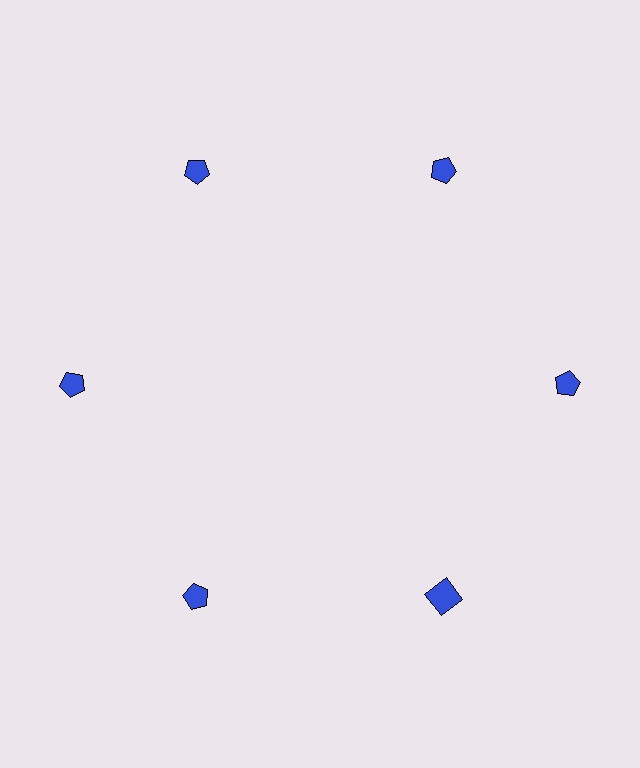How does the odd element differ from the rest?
It has a different shape: square instead of pentagon.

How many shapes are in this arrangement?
There are 6 shapes arranged in a ring pattern.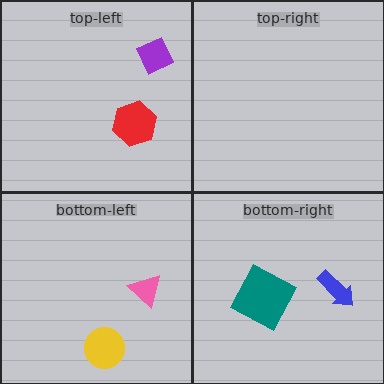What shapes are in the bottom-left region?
The pink triangle, the yellow circle.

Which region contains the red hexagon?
The top-left region.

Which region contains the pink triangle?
The bottom-left region.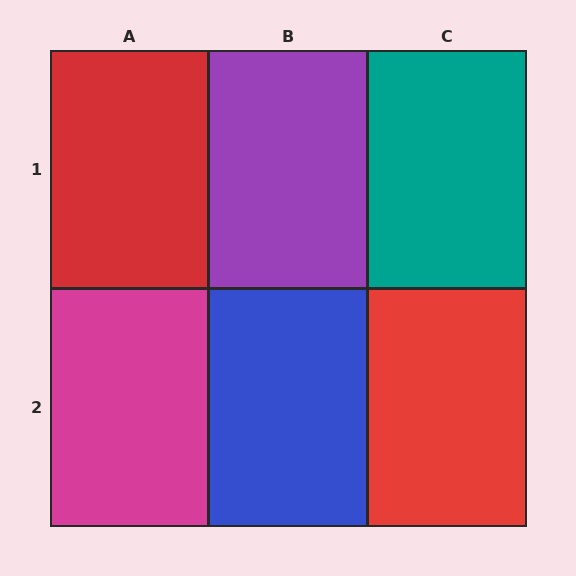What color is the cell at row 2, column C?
Red.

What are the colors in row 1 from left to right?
Red, purple, teal.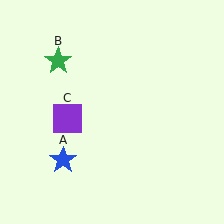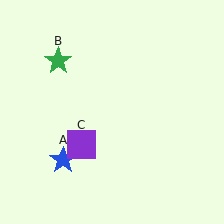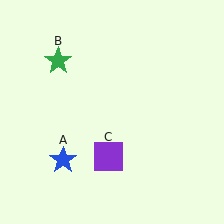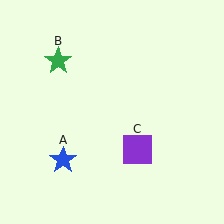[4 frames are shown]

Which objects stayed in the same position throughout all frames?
Blue star (object A) and green star (object B) remained stationary.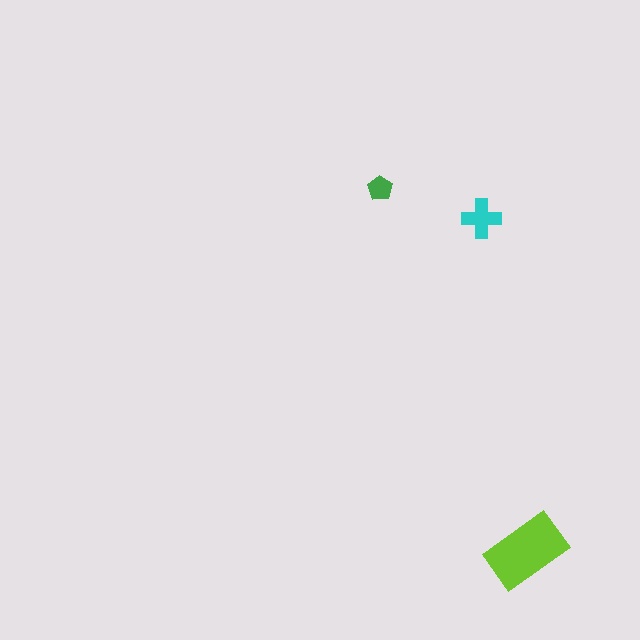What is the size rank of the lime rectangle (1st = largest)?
1st.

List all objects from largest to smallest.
The lime rectangle, the cyan cross, the green pentagon.